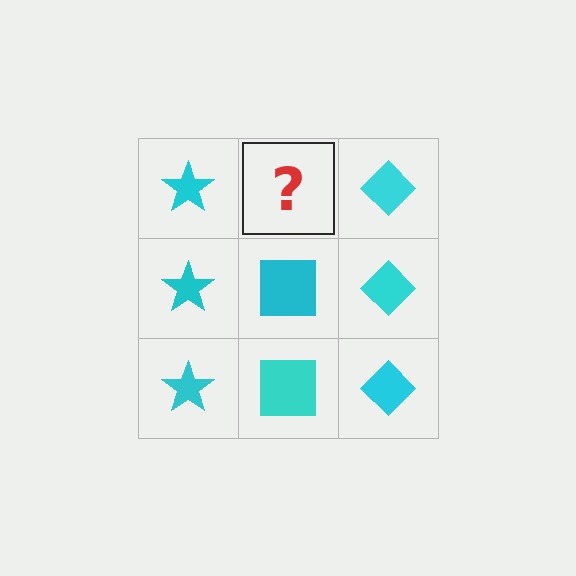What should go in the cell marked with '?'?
The missing cell should contain a cyan square.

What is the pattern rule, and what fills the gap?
The rule is that each column has a consistent shape. The gap should be filled with a cyan square.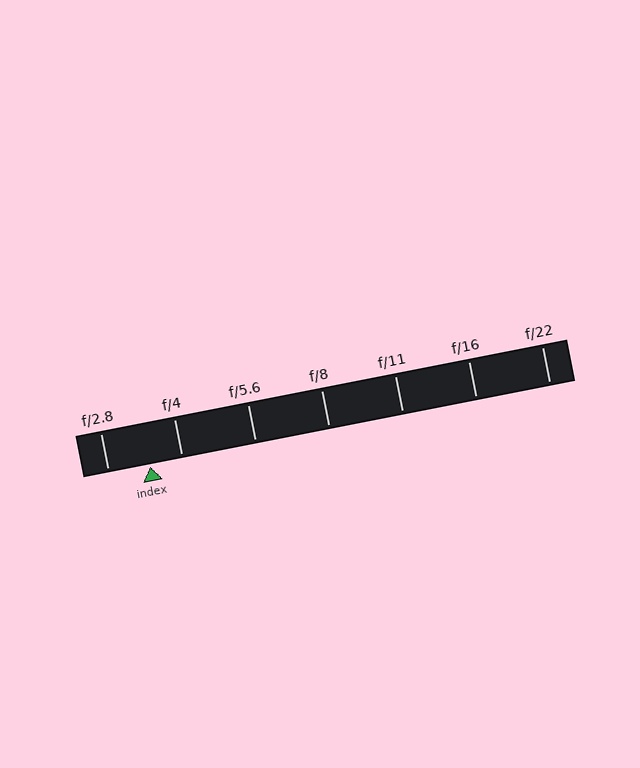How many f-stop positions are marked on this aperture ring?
There are 7 f-stop positions marked.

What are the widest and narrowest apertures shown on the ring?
The widest aperture shown is f/2.8 and the narrowest is f/22.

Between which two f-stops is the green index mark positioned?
The index mark is between f/2.8 and f/4.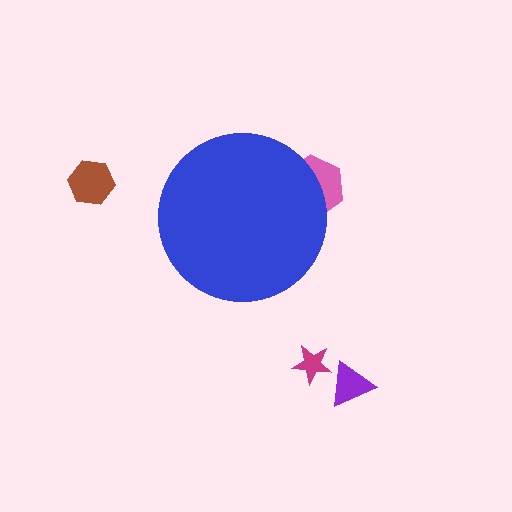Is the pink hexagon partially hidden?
Yes, the pink hexagon is partially hidden behind the blue circle.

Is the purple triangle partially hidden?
No, the purple triangle is fully visible.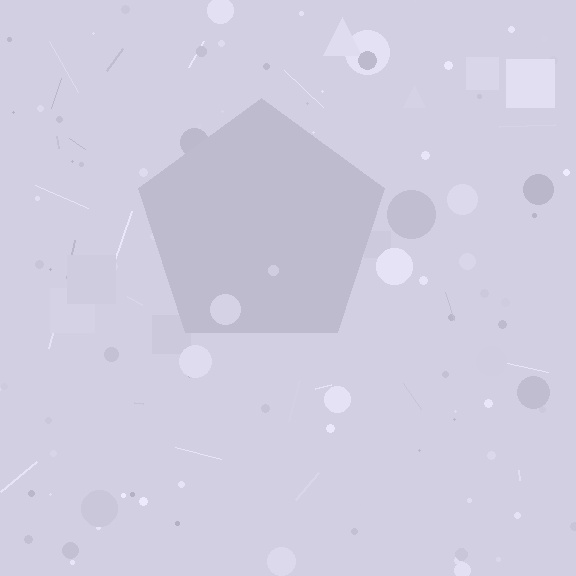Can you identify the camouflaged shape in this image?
The camouflaged shape is a pentagon.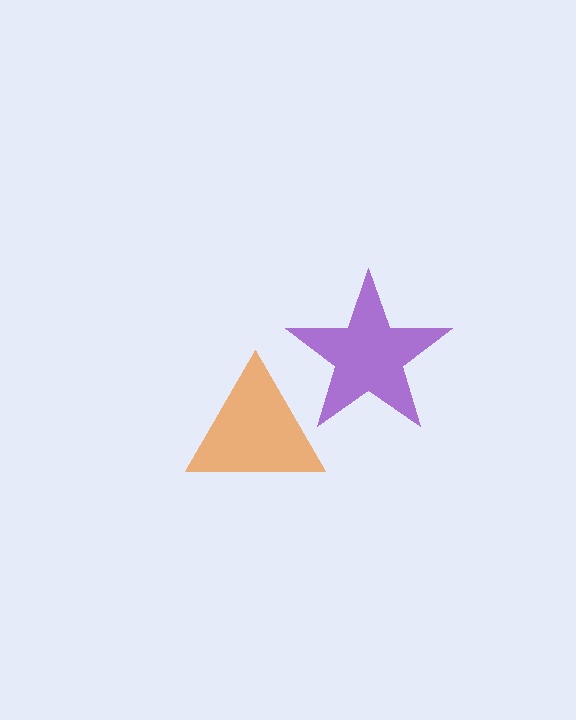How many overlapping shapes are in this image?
There are 2 overlapping shapes in the image.